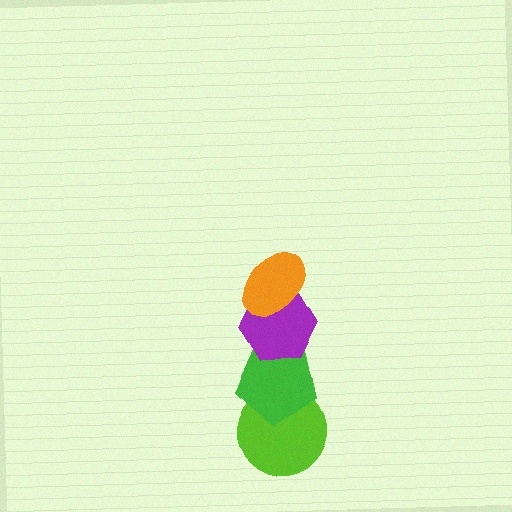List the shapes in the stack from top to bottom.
From top to bottom: the orange ellipse, the purple hexagon, the green pentagon, the lime circle.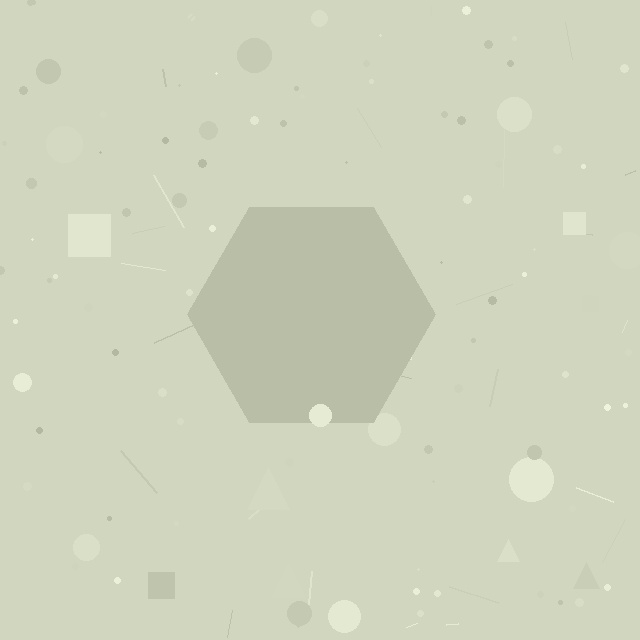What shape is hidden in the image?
A hexagon is hidden in the image.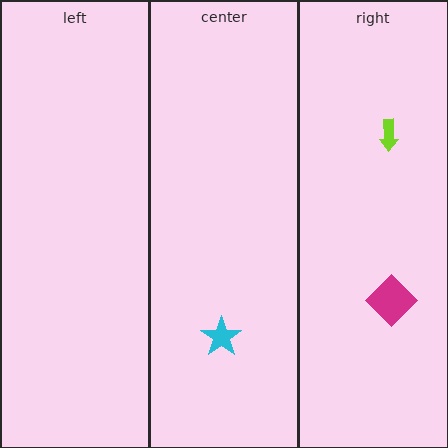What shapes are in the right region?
The magenta diamond, the lime arrow.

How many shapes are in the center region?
1.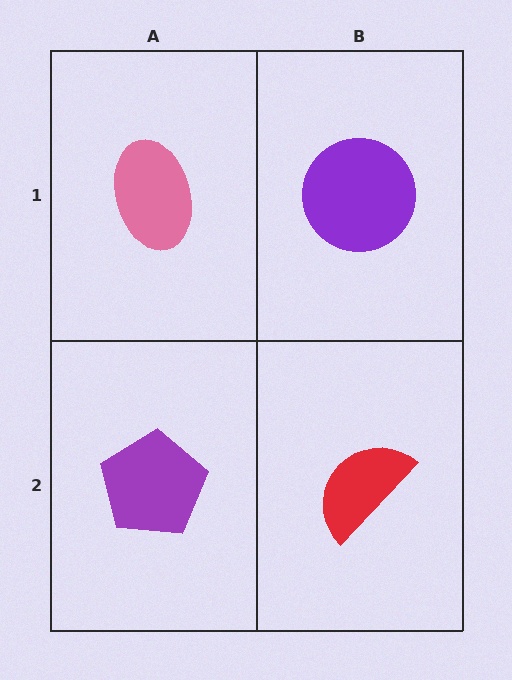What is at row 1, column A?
A pink ellipse.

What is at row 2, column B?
A red semicircle.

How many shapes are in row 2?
2 shapes.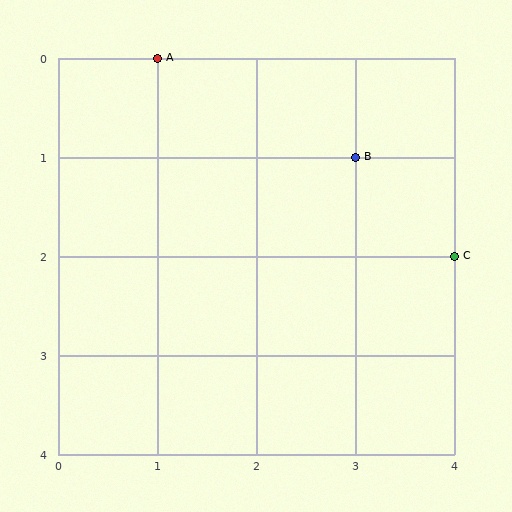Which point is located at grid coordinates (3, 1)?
Point B is at (3, 1).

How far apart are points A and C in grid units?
Points A and C are 3 columns and 2 rows apart (about 3.6 grid units diagonally).